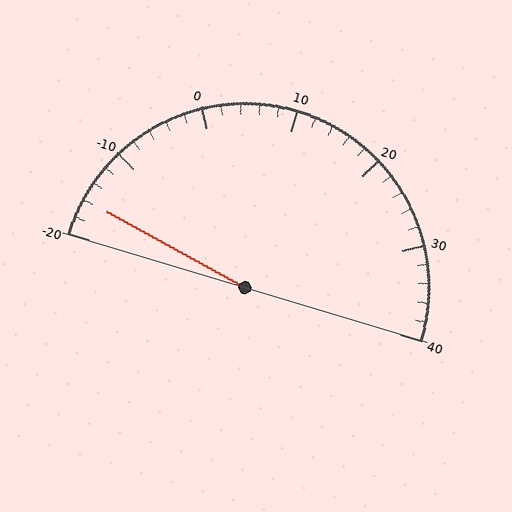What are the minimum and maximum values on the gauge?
The gauge ranges from -20 to 40.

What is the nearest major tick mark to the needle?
The nearest major tick mark is -20.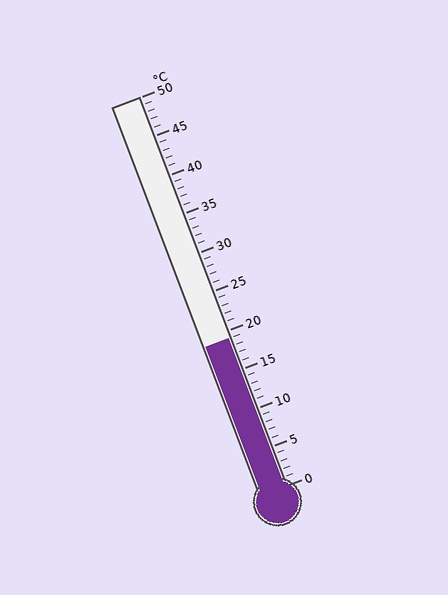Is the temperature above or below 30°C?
The temperature is below 30°C.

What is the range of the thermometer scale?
The thermometer scale ranges from 0°C to 50°C.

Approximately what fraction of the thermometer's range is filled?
The thermometer is filled to approximately 40% of its range.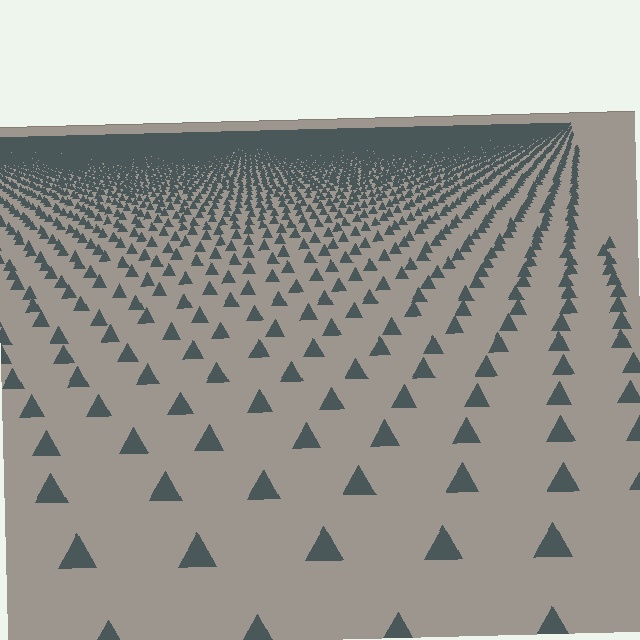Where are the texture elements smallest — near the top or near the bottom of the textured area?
Near the top.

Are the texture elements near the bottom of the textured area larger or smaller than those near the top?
Larger. Near the bottom, elements are closer to the viewer and appear at a bigger on-screen size.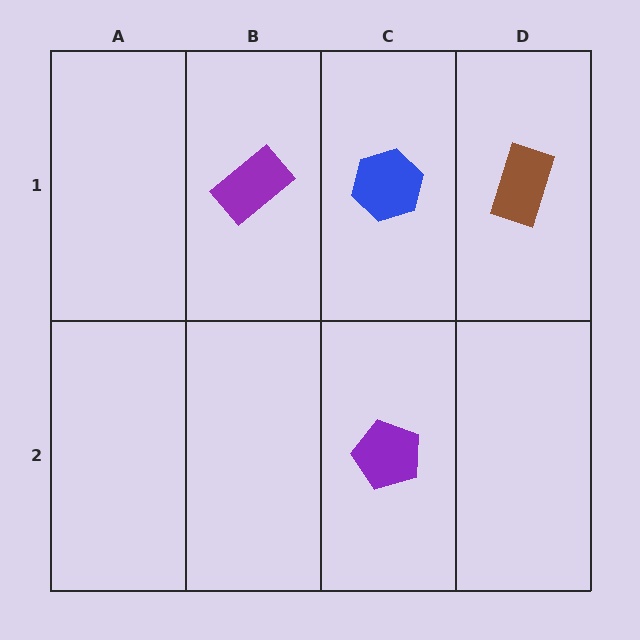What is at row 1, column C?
A blue hexagon.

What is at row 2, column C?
A purple pentagon.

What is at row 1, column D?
A brown rectangle.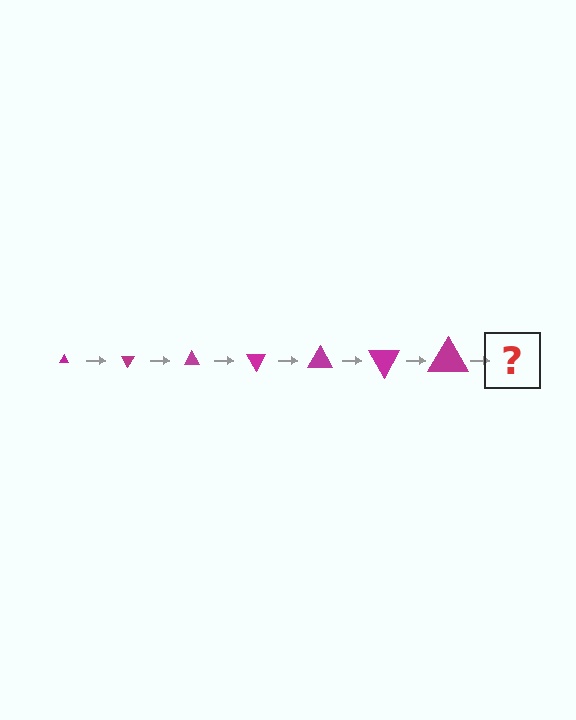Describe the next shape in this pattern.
It should be a triangle, larger than the previous one and rotated 420 degrees from the start.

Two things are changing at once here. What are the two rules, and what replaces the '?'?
The two rules are that the triangle grows larger each step and it rotates 60 degrees each step. The '?' should be a triangle, larger than the previous one and rotated 420 degrees from the start.